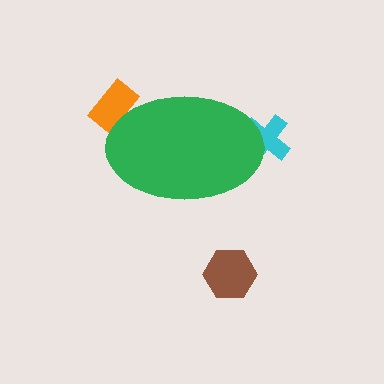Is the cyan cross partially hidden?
Yes, the cyan cross is partially hidden behind the green ellipse.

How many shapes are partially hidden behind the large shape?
2 shapes are partially hidden.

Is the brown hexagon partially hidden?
No, the brown hexagon is fully visible.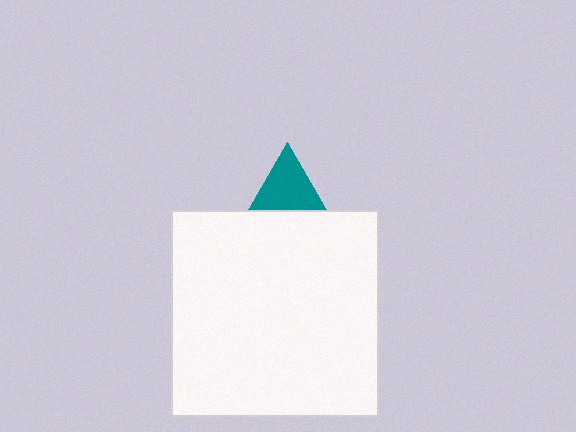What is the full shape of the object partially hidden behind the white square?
The partially hidden object is a teal triangle.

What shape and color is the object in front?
The object in front is a white square.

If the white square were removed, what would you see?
You would see the complete teal triangle.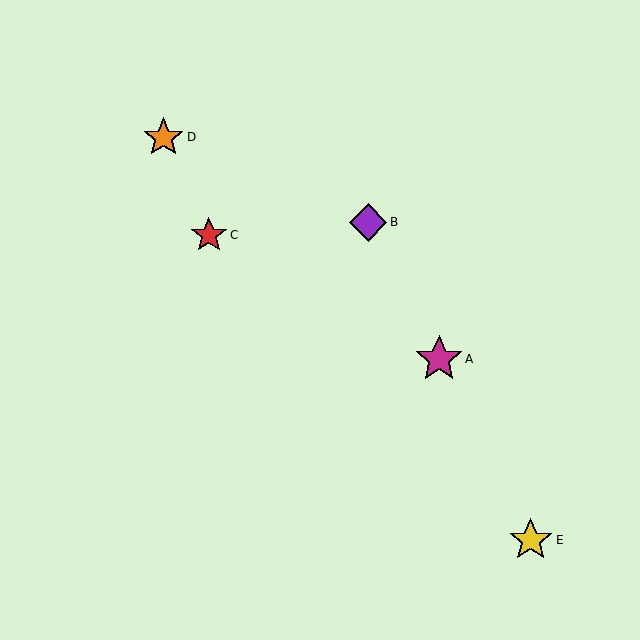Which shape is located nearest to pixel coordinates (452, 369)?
The magenta star (labeled A) at (439, 359) is nearest to that location.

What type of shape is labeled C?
Shape C is a red star.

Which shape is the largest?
The magenta star (labeled A) is the largest.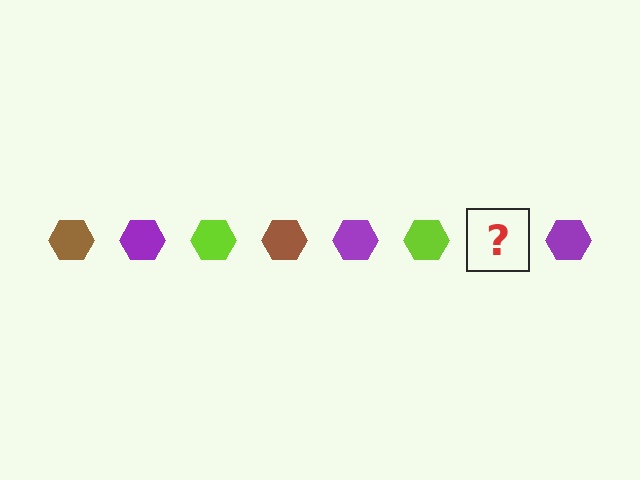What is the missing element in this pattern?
The missing element is a brown hexagon.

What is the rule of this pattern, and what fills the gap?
The rule is that the pattern cycles through brown, purple, lime hexagons. The gap should be filled with a brown hexagon.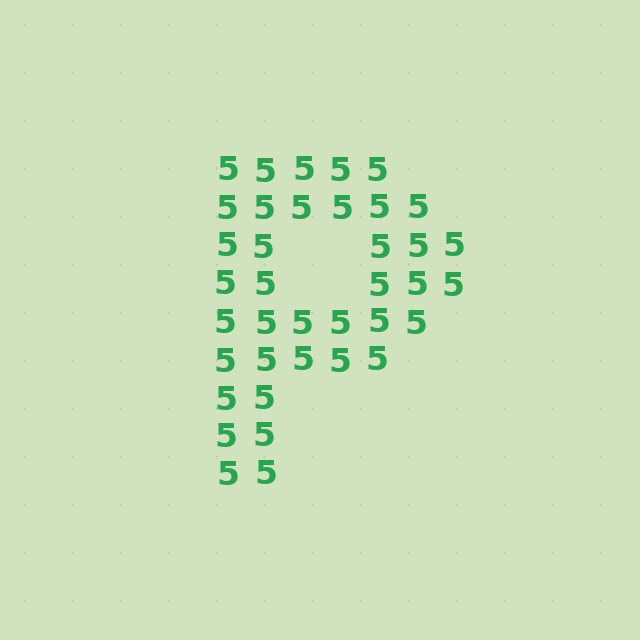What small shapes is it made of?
It is made of small digit 5's.